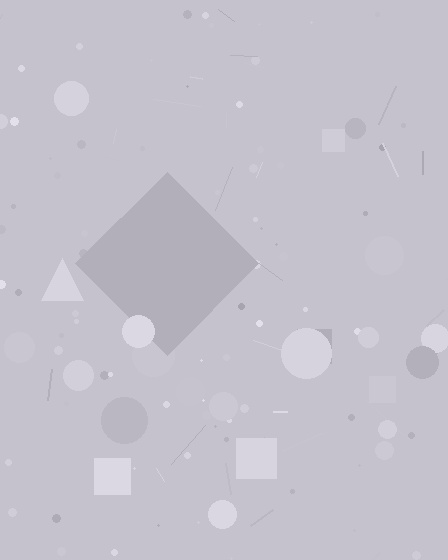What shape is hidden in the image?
A diamond is hidden in the image.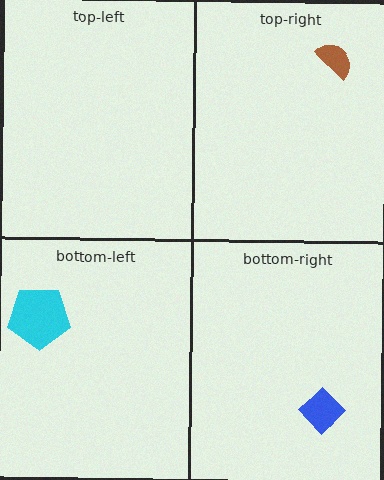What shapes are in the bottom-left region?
The cyan pentagon.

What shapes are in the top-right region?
The brown semicircle.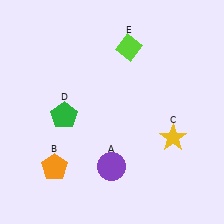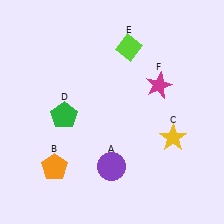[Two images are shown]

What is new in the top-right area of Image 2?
A magenta star (F) was added in the top-right area of Image 2.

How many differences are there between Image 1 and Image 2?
There is 1 difference between the two images.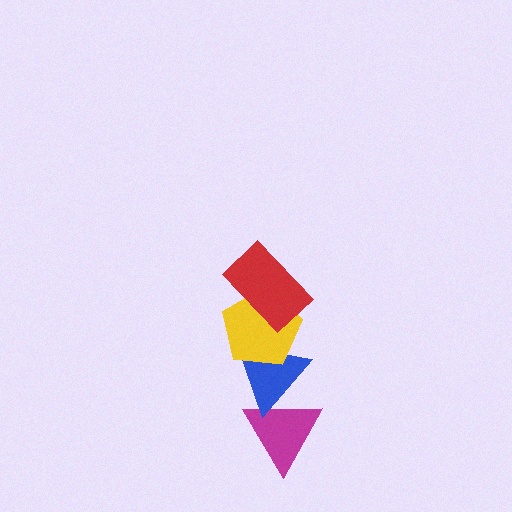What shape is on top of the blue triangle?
The yellow pentagon is on top of the blue triangle.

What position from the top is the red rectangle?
The red rectangle is 1st from the top.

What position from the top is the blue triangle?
The blue triangle is 3rd from the top.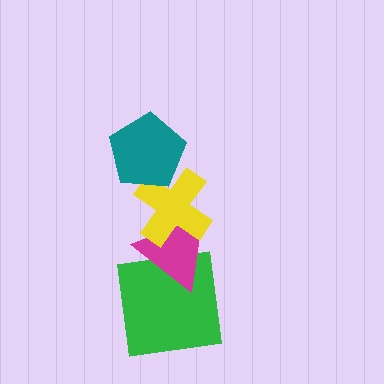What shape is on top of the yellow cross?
The teal pentagon is on top of the yellow cross.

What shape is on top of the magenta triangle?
The yellow cross is on top of the magenta triangle.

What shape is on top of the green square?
The magenta triangle is on top of the green square.